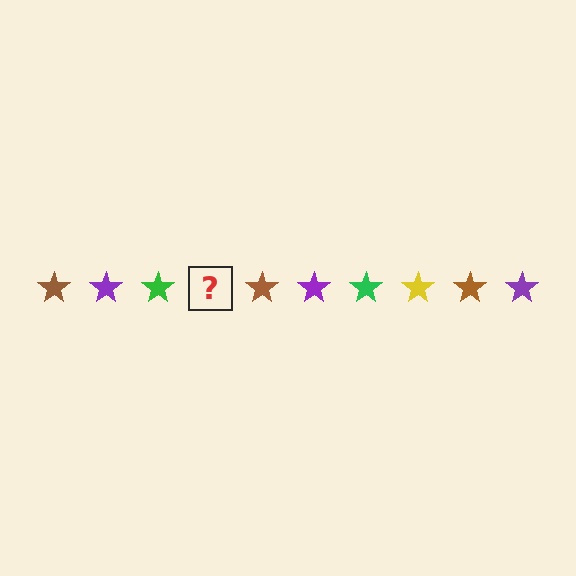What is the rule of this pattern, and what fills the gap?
The rule is that the pattern cycles through brown, purple, green, yellow stars. The gap should be filled with a yellow star.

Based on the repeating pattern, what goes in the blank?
The blank should be a yellow star.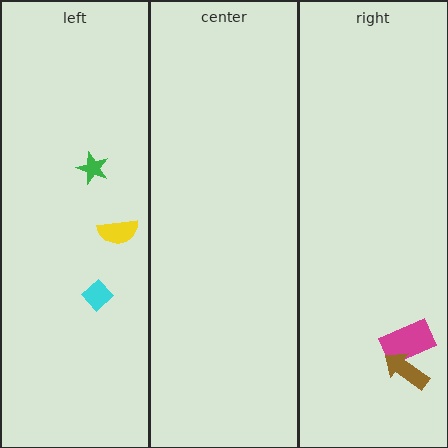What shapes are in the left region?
The cyan diamond, the green star, the yellow semicircle.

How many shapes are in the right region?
2.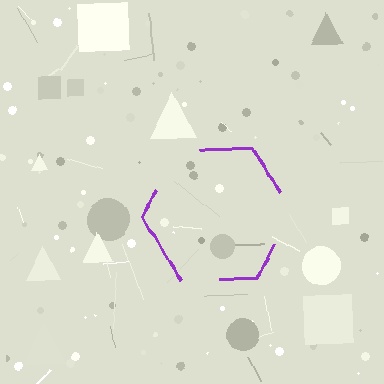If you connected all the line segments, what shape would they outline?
They would outline a hexagon.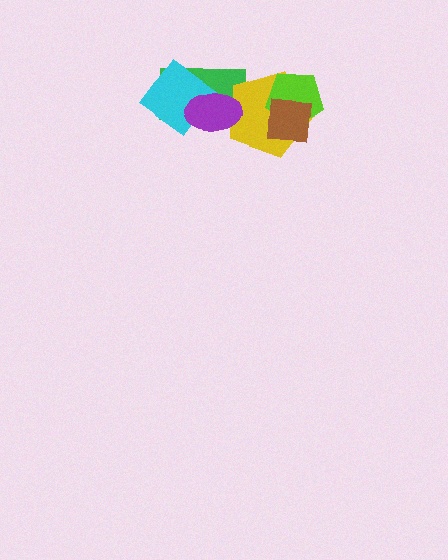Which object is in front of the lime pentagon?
The brown square is in front of the lime pentagon.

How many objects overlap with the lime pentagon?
2 objects overlap with the lime pentagon.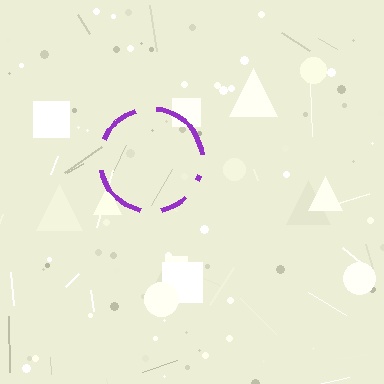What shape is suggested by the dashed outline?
The dashed outline suggests a circle.